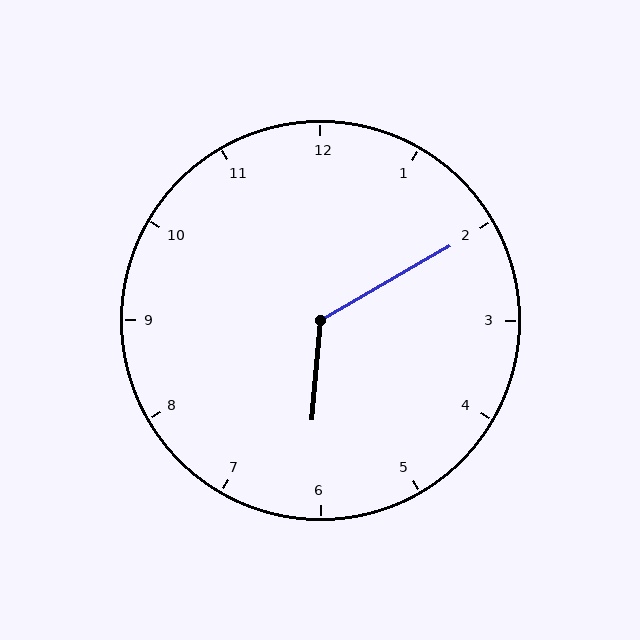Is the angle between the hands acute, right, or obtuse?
It is obtuse.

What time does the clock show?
6:10.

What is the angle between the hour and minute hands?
Approximately 125 degrees.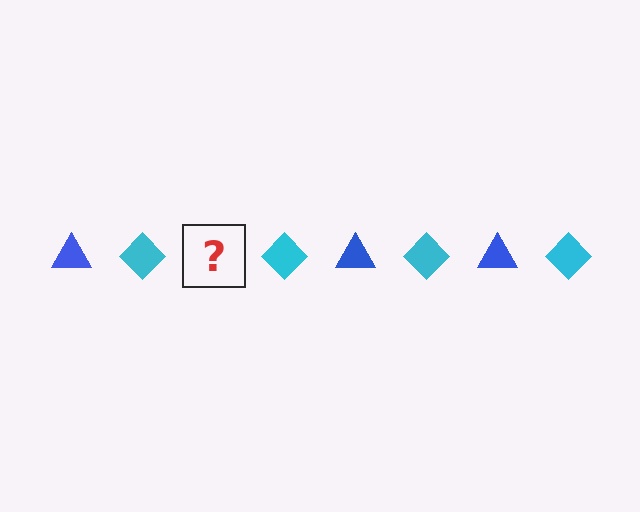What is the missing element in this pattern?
The missing element is a blue triangle.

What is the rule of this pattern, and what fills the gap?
The rule is that the pattern alternates between blue triangle and cyan diamond. The gap should be filled with a blue triangle.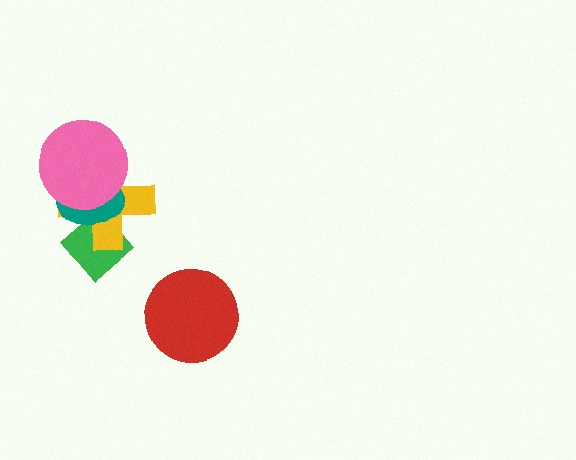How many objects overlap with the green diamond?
2 objects overlap with the green diamond.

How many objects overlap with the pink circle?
2 objects overlap with the pink circle.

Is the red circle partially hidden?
No, no other shape covers it.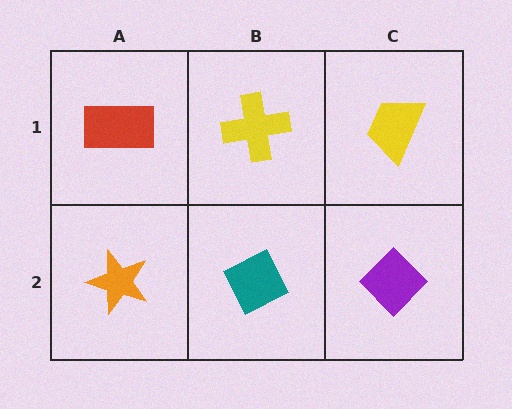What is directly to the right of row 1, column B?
A yellow trapezoid.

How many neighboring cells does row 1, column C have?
2.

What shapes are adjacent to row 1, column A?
An orange star (row 2, column A), a yellow cross (row 1, column B).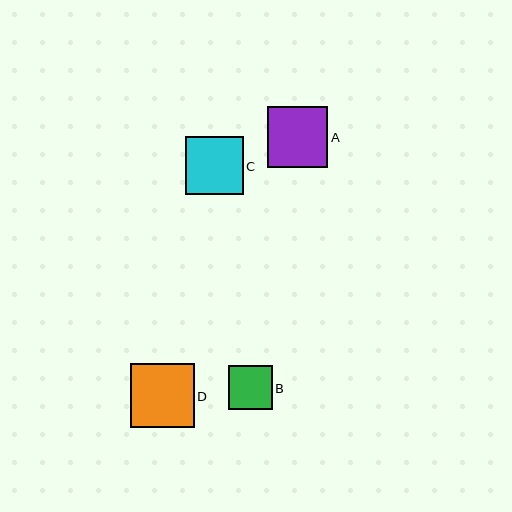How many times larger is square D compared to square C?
Square D is approximately 1.1 times the size of square C.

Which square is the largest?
Square D is the largest with a size of approximately 64 pixels.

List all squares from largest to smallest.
From largest to smallest: D, A, C, B.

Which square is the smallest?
Square B is the smallest with a size of approximately 44 pixels.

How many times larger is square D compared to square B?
Square D is approximately 1.5 times the size of square B.